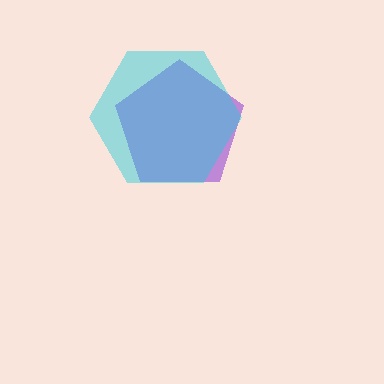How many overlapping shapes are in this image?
There are 2 overlapping shapes in the image.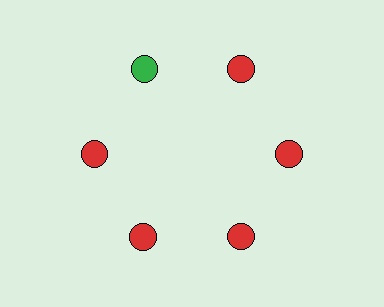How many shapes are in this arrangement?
There are 6 shapes arranged in a ring pattern.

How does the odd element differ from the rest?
It has a different color: green instead of red.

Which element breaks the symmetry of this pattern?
The green circle at roughly the 11 o'clock position breaks the symmetry. All other shapes are red circles.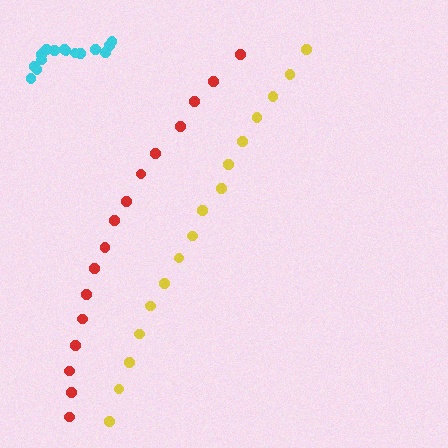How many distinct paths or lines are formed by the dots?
There are 3 distinct paths.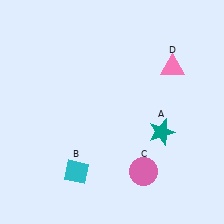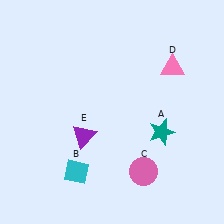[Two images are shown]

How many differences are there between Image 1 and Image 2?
There is 1 difference between the two images.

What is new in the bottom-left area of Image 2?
A purple triangle (E) was added in the bottom-left area of Image 2.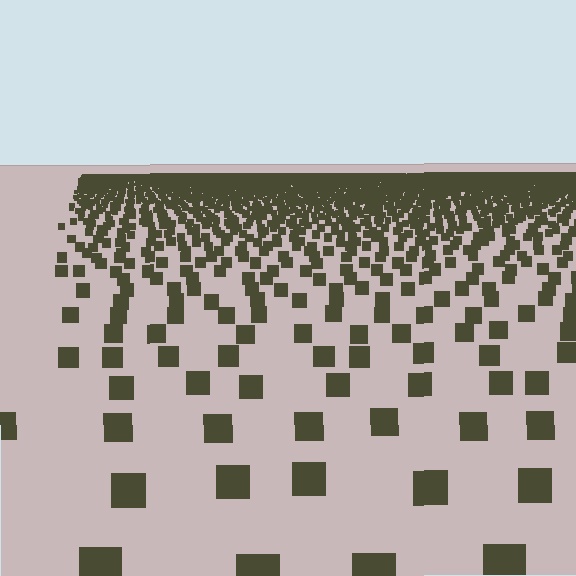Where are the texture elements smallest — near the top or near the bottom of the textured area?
Near the top.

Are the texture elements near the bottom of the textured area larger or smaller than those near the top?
Larger. Near the bottom, elements are closer to the viewer and appear at a bigger on-screen size.